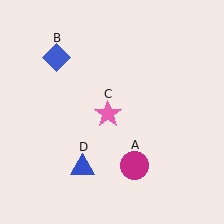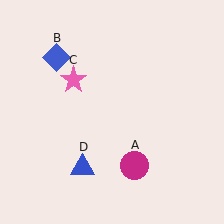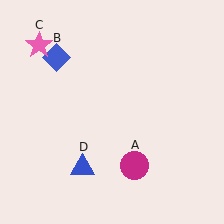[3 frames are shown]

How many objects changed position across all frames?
1 object changed position: pink star (object C).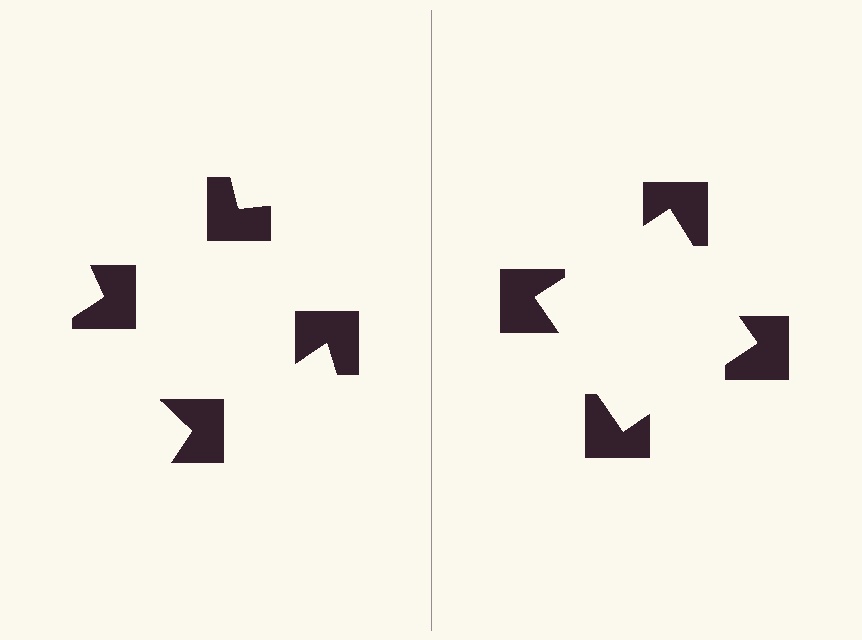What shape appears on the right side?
An illusory square.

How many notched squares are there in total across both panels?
8 — 4 on each side.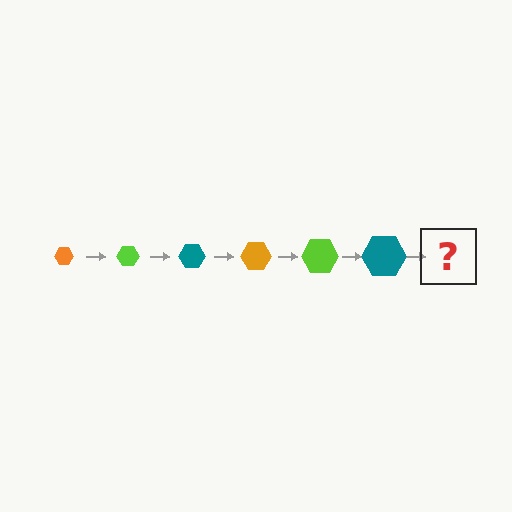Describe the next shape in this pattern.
It should be an orange hexagon, larger than the previous one.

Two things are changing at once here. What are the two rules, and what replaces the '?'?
The two rules are that the hexagon grows larger each step and the color cycles through orange, lime, and teal. The '?' should be an orange hexagon, larger than the previous one.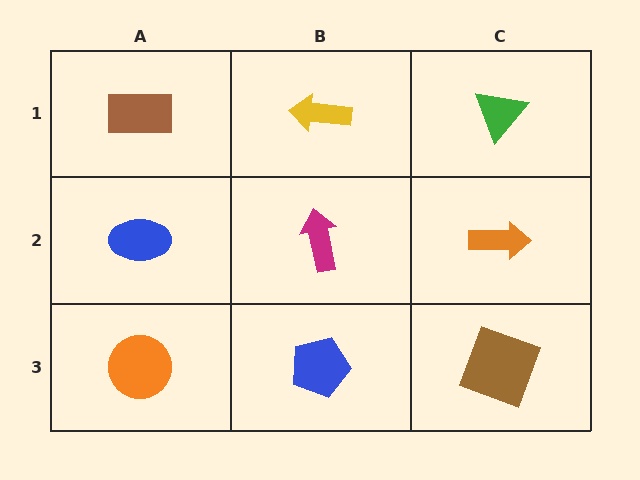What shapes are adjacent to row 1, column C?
An orange arrow (row 2, column C), a yellow arrow (row 1, column B).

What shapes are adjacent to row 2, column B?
A yellow arrow (row 1, column B), a blue pentagon (row 3, column B), a blue ellipse (row 2, column A), an orange arrow (row 2, column C).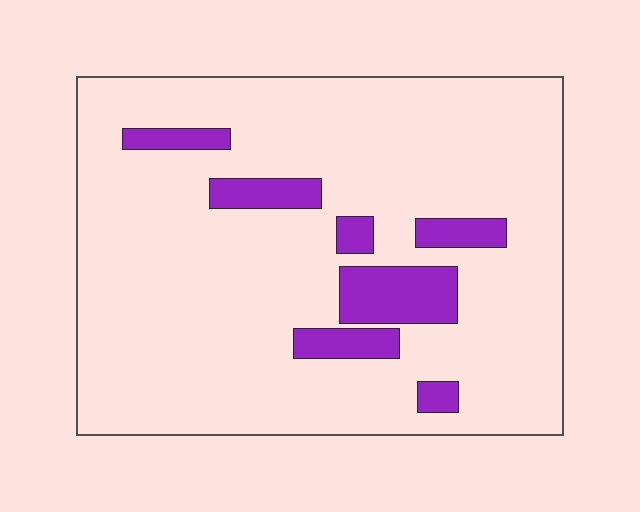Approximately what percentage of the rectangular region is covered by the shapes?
Approximately 10%.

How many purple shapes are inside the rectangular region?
7.